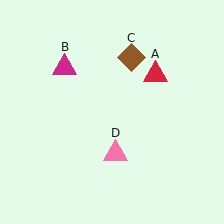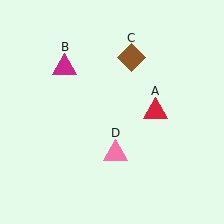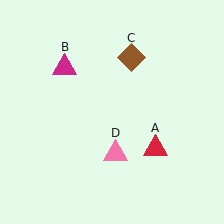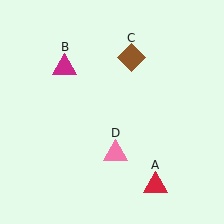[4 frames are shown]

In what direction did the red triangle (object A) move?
The red triangle (object A) moved down.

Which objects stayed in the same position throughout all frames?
Magenta triangle (object B) and brown diamond (object C) and pink triangle (object D) remained stationary.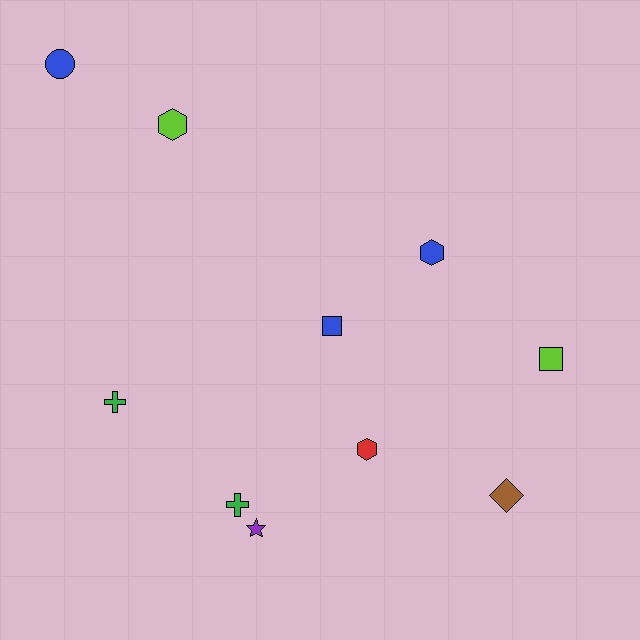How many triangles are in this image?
There are no triangles.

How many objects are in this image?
There are 10 objects.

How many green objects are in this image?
There are 2 green objects.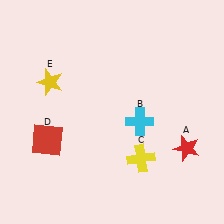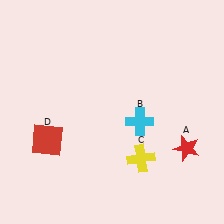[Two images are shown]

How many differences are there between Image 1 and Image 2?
There is 1 difference between the two images.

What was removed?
The yellow star (E) was removed in Image 2.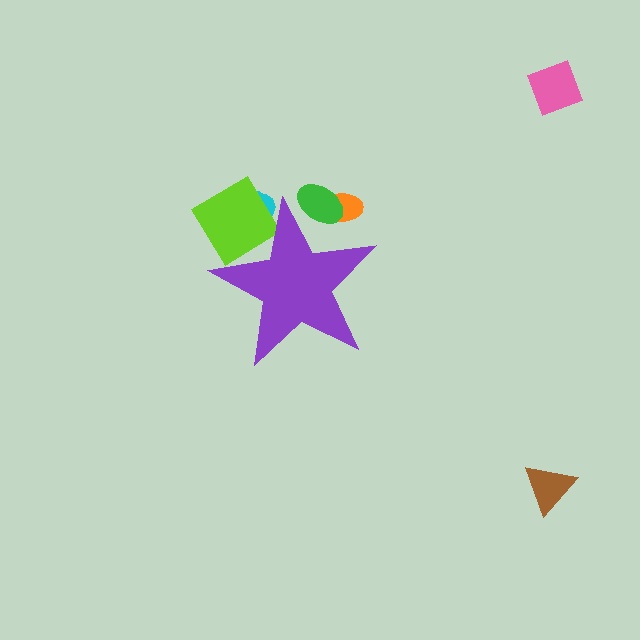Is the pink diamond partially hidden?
No, the pink diamond is fully visible.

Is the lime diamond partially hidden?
Yes, the lime diamond is partially hidden behind the purple star.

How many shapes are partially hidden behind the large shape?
4 shapes are partially hidden.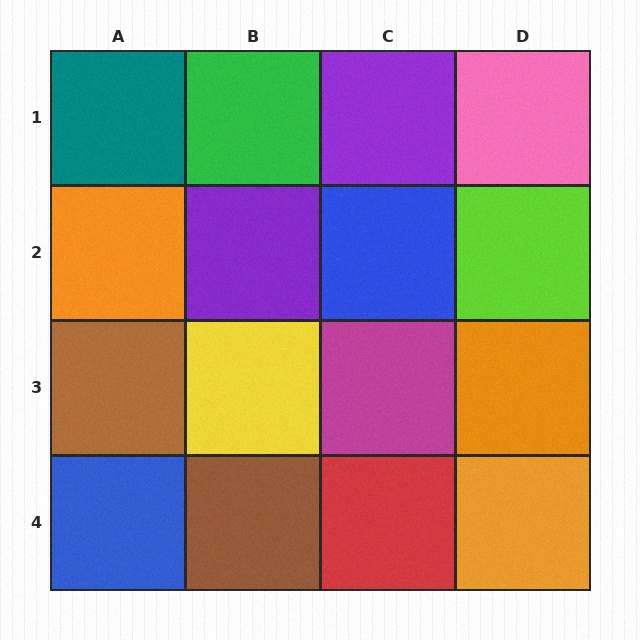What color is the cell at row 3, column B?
Yellow.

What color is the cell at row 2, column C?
Blue.